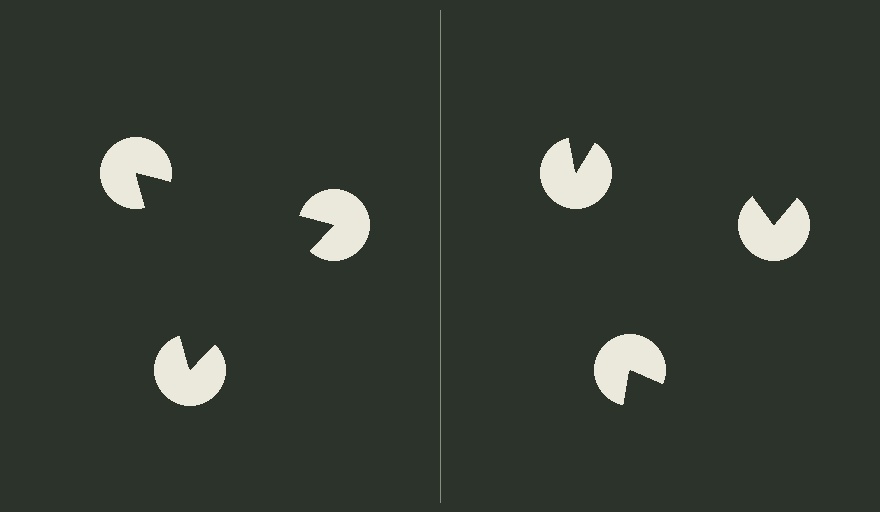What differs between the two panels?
The pac-man discs are positioned identically on both sides; only the wedge orientations differ. On the left they align to a triangle; on the right they are misaligned.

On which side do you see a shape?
An illusory triangle appears on the left side. On the right side the wedge cuts are rotated, so no coherent shape forms.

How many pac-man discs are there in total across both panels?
6 — 3 on each side.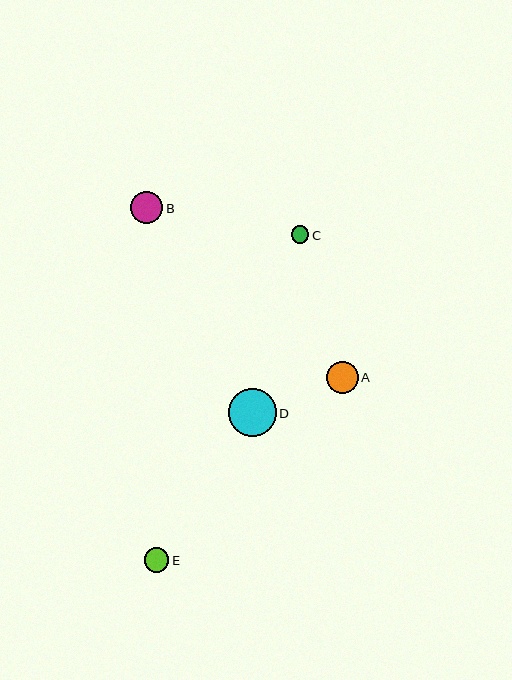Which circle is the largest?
Circle D is the largest with a size of approximately 48 pixels.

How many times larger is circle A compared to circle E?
Circle A is approximately 1.3 times the size of circle E.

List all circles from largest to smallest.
From largest to smallest: D, B, A, E, C.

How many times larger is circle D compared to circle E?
Circle D is approximately 2.0 times the size of circle E.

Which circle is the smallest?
Circle C is the smallest with a size of approximately 18 pixels.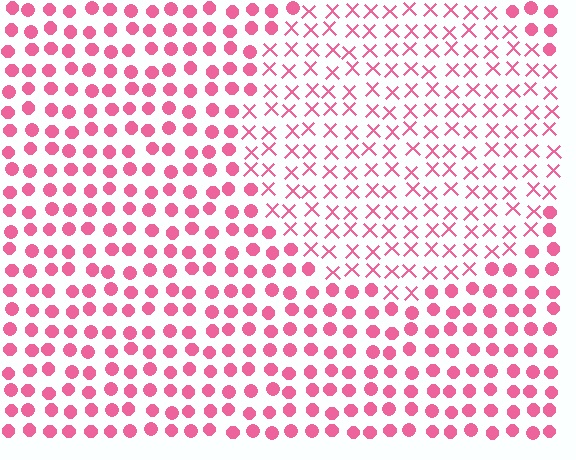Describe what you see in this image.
The image is filled with small pink elements arranged in a uniform grid. A circle-shaped region contains X marks, while the surrounding area contains circles. The boundary is defined purely by the change in element shape.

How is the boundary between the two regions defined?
The boundary is defined by a change in element shape: X marks inside vs. circles outside. All elements share the same color and spacing.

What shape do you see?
I see a circle.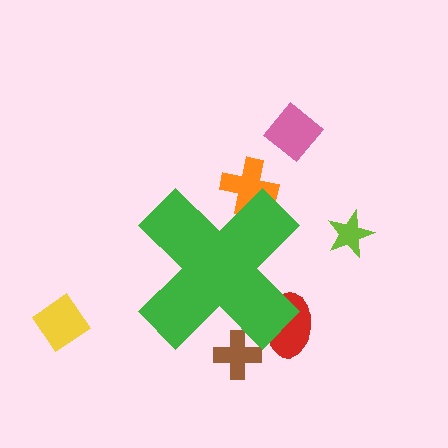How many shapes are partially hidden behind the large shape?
3 shapes are partially hidden.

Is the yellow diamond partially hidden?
No, the yellow diamond is fully visible.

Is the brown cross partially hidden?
Yes, the brown cross is partially hidden behind the green cross.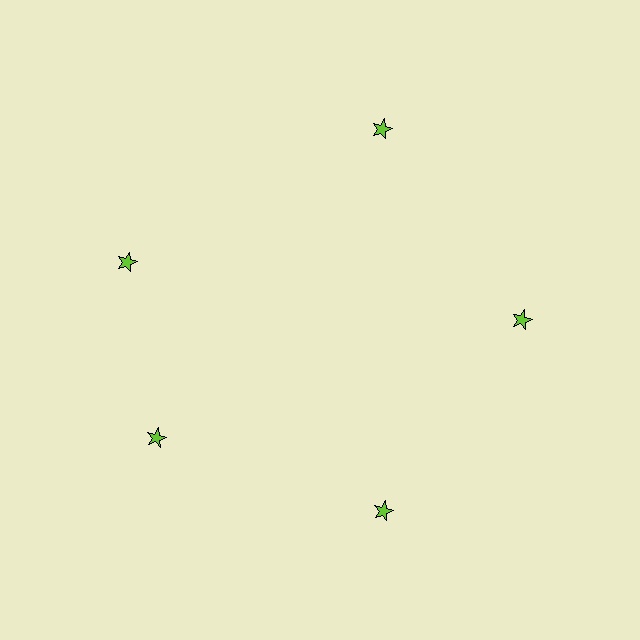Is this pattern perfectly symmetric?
No. The 5 lime stars are arranged in a ring, but one element near the 10 o'clock position is rotated out of alignment along the ring, breaking the 5-fold rotational symmetry.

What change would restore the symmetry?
The symmetry would be restored by rotating it back into even spacing with its neighbors so that all 5 stars sit at equal angles and equal distance from the center.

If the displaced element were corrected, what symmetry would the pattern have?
It would have 5-fold rotational symmetry — the pattern would map onto itself every 72 degrees.